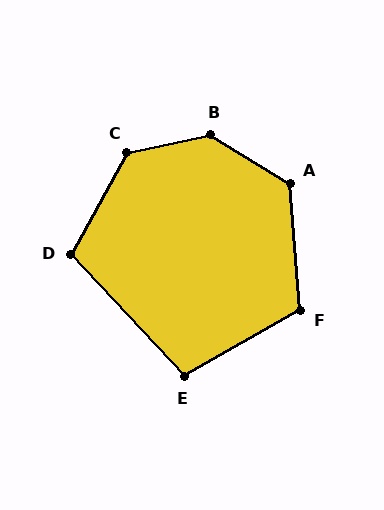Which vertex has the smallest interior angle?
E, at approximately 103 degrees.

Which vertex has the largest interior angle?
B, at approximately 137 degrees.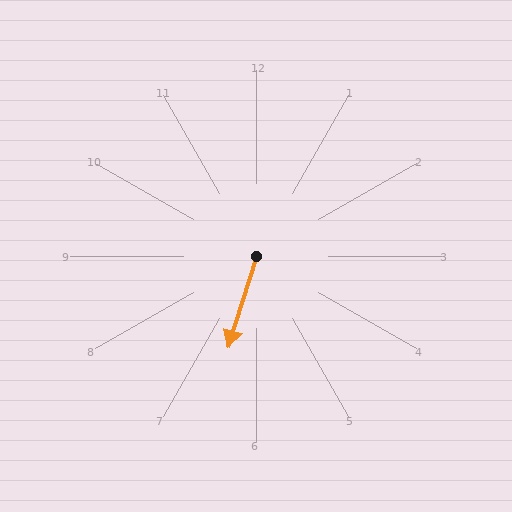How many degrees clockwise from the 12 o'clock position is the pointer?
Approximately 197 degrees.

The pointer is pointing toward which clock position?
Roughly 7 o'clock.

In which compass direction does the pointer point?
South.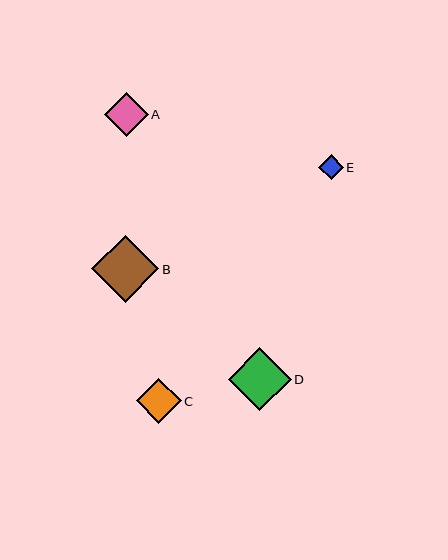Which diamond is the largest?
Diamond B is the largest with a size of approximately 67 pixels.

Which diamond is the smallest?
Diamond E is the smallest with a size of approximately 25 pixels.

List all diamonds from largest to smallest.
From largest to smallest: B, D, C, A, E.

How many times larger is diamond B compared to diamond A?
Diamond B is approximately 1.5 times the size of diamond A.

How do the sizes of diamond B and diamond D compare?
Diamond B and diamond D are approximately the same size.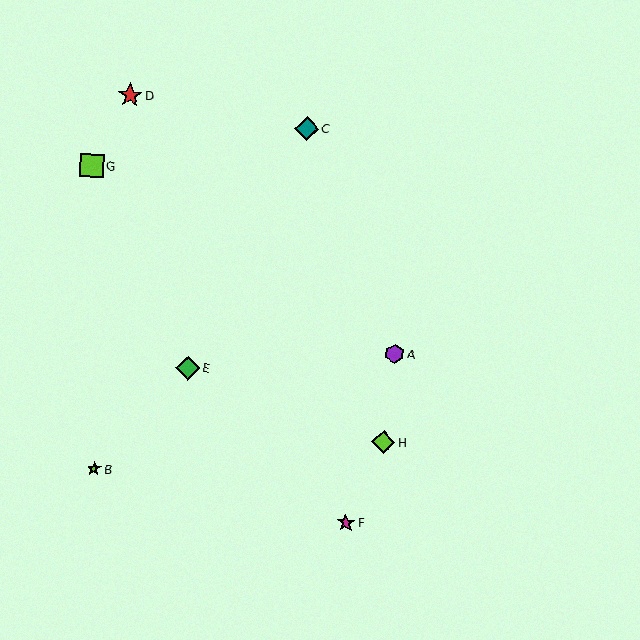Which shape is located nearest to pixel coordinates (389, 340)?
The purple hexagon (labeled A) at (395, 354) is nearest to that location.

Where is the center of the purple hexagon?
The center of the purple hexagon is at (395, 354).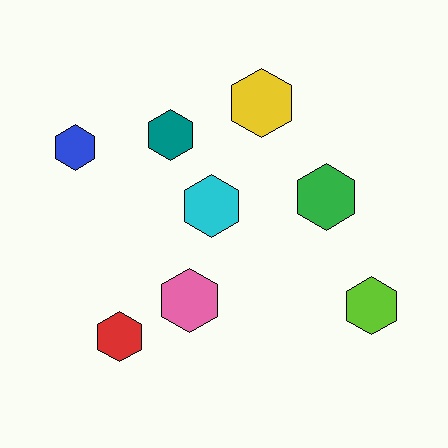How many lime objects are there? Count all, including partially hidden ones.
There is 1 lime object.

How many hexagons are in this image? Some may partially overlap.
There are 8 hexagons.